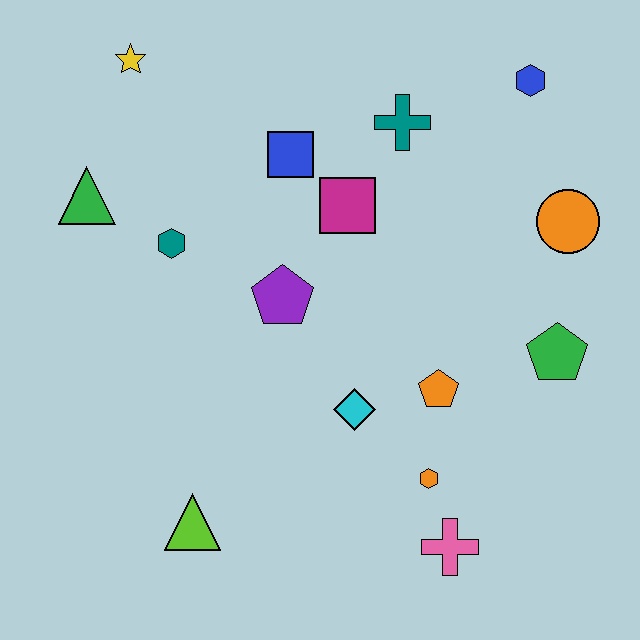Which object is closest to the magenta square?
The blue square is closest to the magenta square.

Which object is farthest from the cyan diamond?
The yellow star is farthest from the cyan diamond.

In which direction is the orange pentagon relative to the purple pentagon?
The orange pentagon is to the right of the purple pentagon.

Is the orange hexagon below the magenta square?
Yes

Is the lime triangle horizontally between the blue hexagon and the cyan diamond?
No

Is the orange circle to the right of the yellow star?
Yes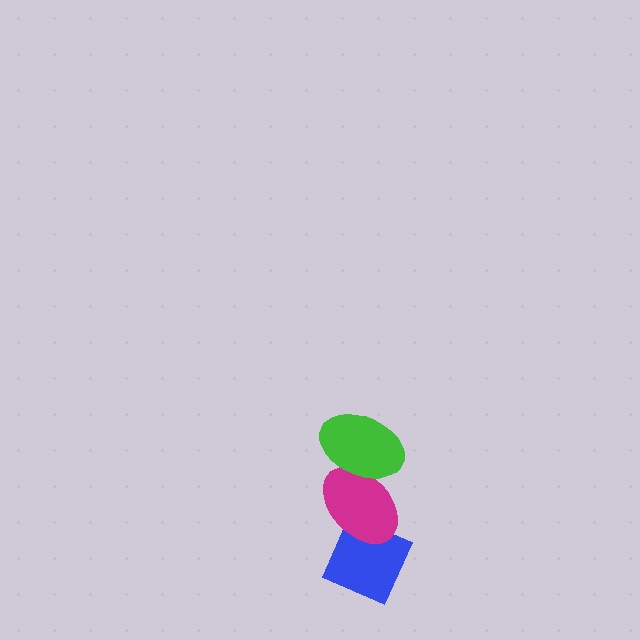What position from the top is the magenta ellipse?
The magenta ellipse is 2nd from the top.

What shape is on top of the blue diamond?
The magenta ellipse is on top of the blue diamond.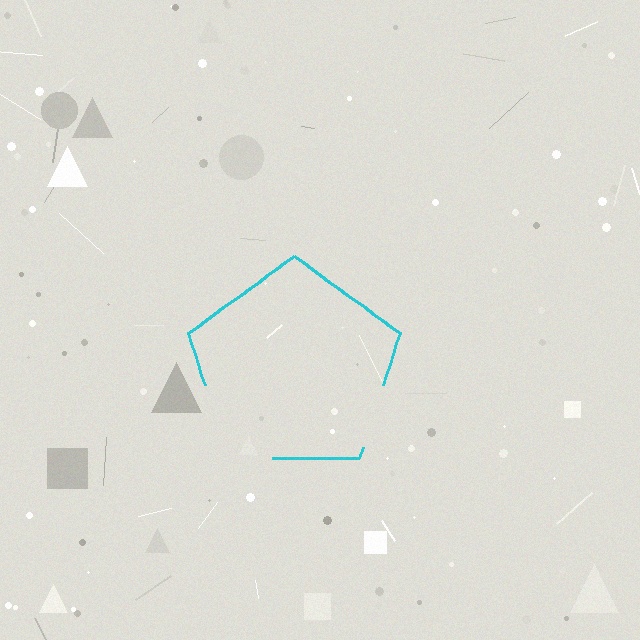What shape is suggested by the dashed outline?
The dashed outline suggests a pentagon.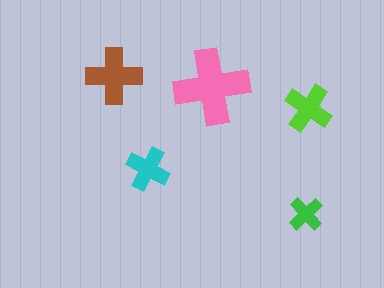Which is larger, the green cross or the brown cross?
The brown one.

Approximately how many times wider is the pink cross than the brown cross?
About 1.5 times wider.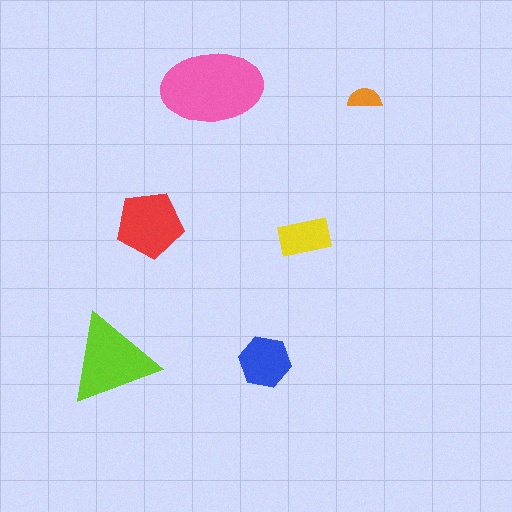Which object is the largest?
The pink ellipse.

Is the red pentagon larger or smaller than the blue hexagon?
Larger.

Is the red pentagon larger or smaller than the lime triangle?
Smaller.